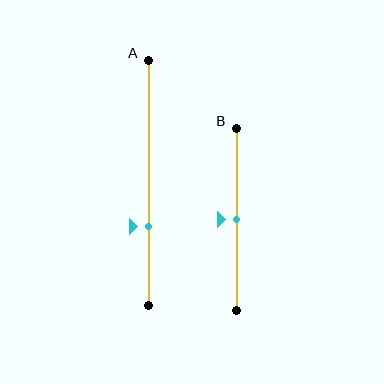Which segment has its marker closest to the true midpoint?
Segment B has its marker closest to the true midpoint.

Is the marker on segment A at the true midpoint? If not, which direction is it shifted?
No, the marker on segment A is shifted downward by about 18% of the segment length.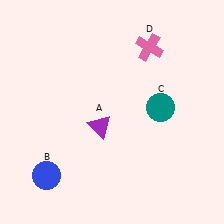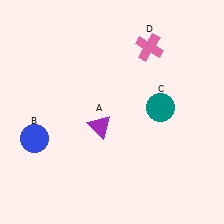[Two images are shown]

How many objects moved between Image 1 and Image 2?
1 object moved between the two images.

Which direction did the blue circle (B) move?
The blue circle (B) moved up.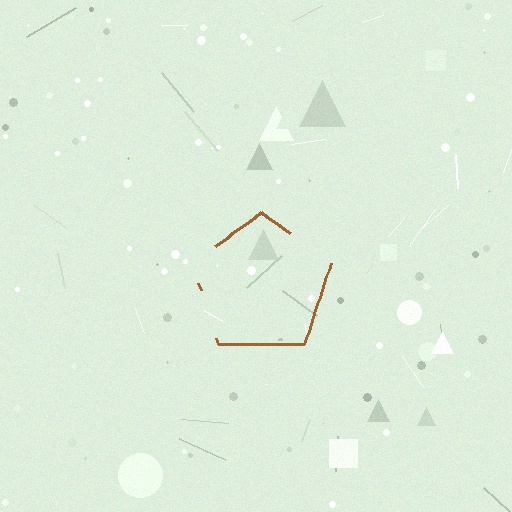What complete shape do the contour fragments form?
The contour fragments form a pentagon.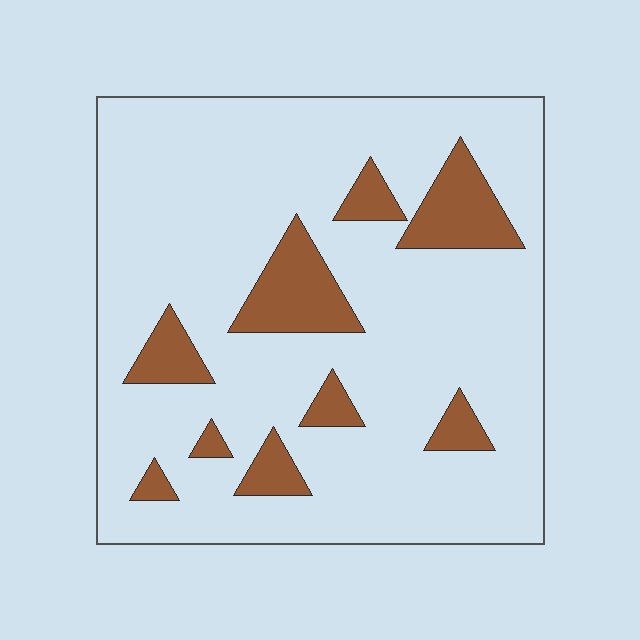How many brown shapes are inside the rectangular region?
9.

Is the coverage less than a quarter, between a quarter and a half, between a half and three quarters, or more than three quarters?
Less than a quarter.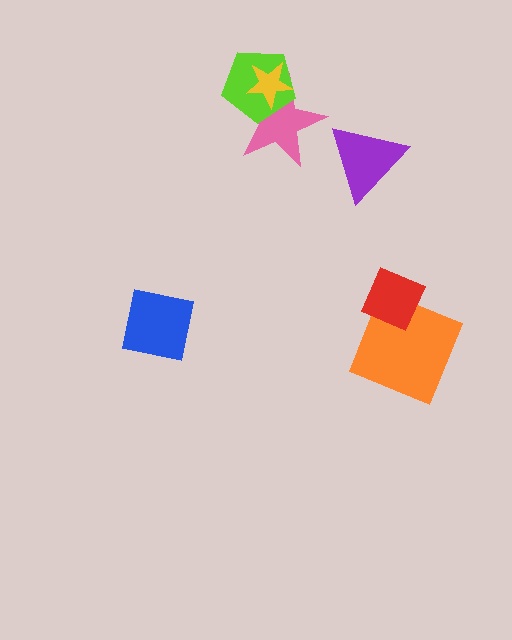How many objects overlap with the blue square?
0 objects overlap with the blue square.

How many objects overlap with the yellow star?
2 objects overlap with the yellow star.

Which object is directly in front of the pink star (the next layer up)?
The lime pentagon is directly in front of the pink star.